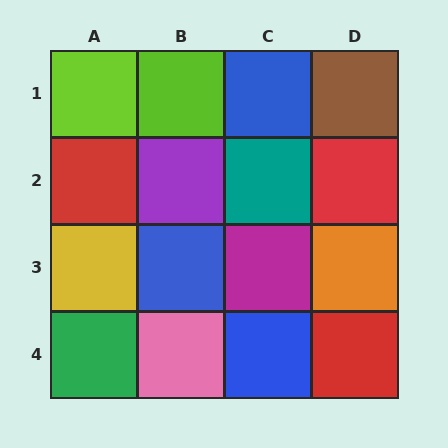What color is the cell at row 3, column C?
Magenta.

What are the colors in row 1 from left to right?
Lime, lime, blue, brown.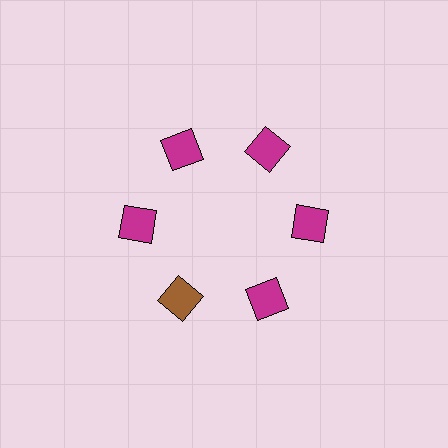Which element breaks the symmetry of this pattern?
The brown square at roughly the 7 o'clock position breaks the symmetry. All other shapes are magenta squares.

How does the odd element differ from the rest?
It has a different color: brown instead of magenta.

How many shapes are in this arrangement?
There are 6 shapes arranged in a ring pattern.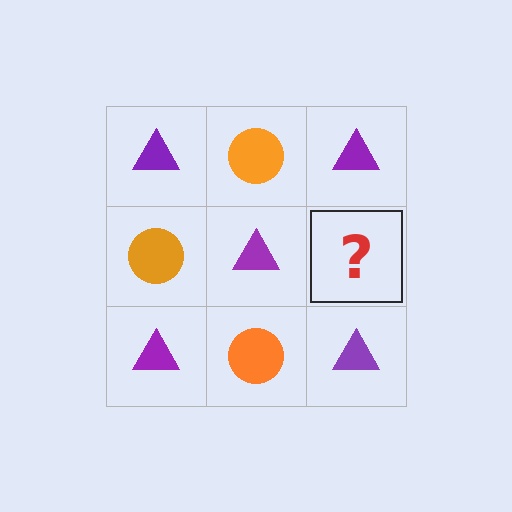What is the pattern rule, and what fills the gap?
The rule is that it alternates purple triangle and orange circle in a checkerboard pattern. The gap should be filled with an orange circle.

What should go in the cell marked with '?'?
The missing cell should contain an orange circle.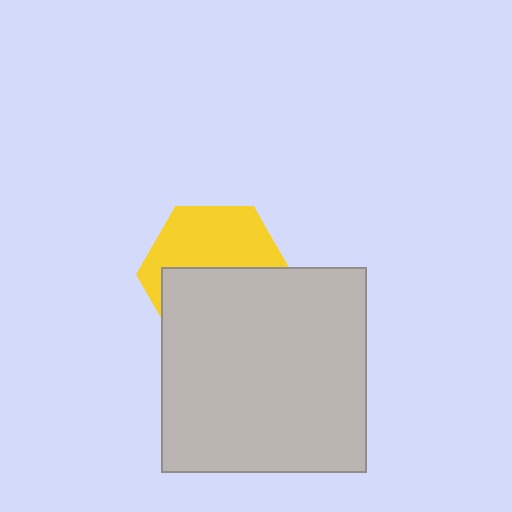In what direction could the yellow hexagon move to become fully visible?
The yellow hexagon could move up. That would shift it out from behind the light gray square entirely.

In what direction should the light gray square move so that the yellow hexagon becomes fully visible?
The light gray square should move down. That is the shortest direction to clear the overlap and leave the yellow hexagon fully visible.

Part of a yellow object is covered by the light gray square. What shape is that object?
It is a hexagon.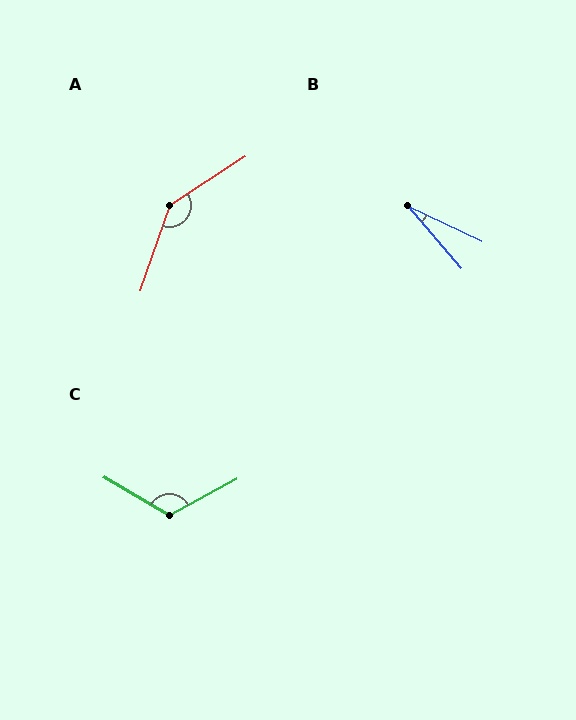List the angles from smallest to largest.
B (24°), C (121°), A (142°).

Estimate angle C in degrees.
Approximately 121 degrees.